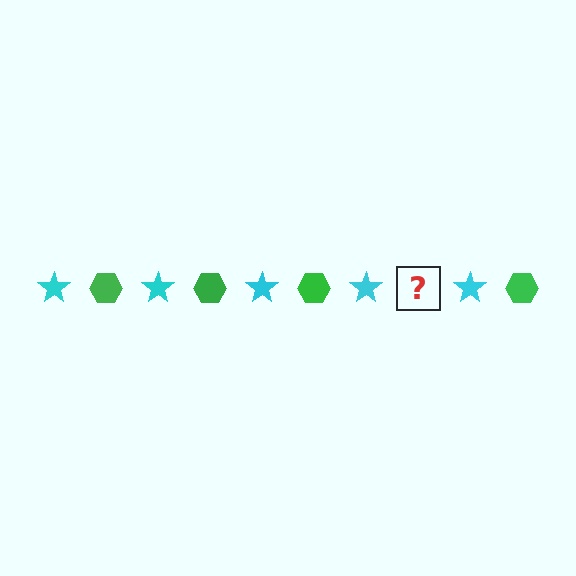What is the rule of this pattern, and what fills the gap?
The rule is that the pattern alternates between cyan star and green hexagon. The gap should be filled with a green hexagon.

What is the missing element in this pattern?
The missing element is a green hexagon.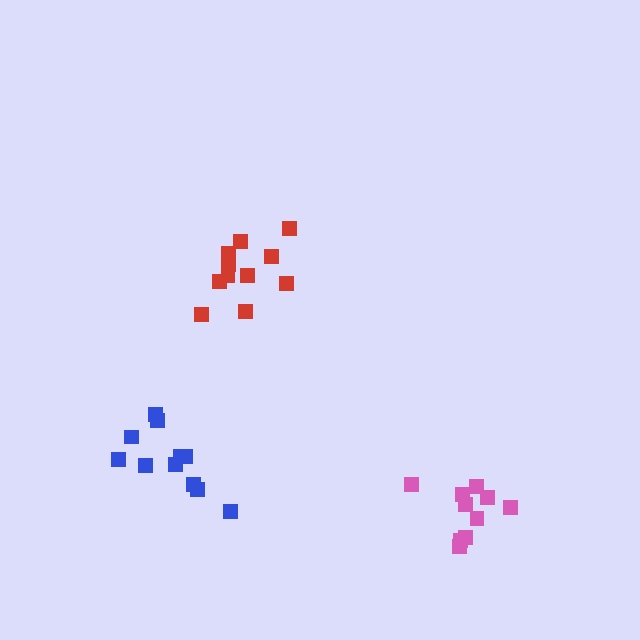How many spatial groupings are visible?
There are 3 spatial groupings.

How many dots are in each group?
Group 1: 10 dots, Group 2: 11 dots, Group 3: 11 dots (32 total).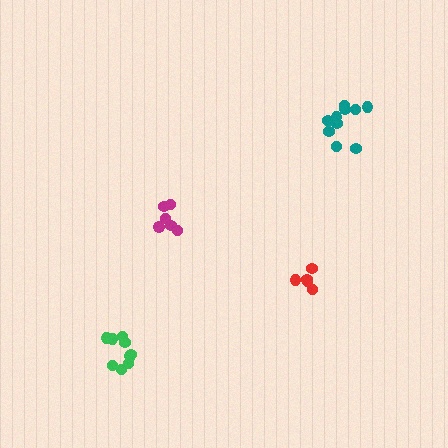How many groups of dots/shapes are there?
There are 4 groups.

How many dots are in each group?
Group 1: 6 dots, Group 2: 5 dots, Group 3: 11 dots, Group 4: 9 dots (31 total).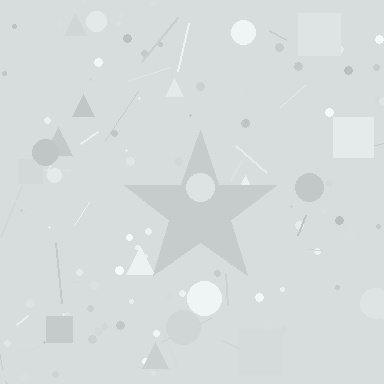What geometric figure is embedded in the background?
A star is embedded in the background.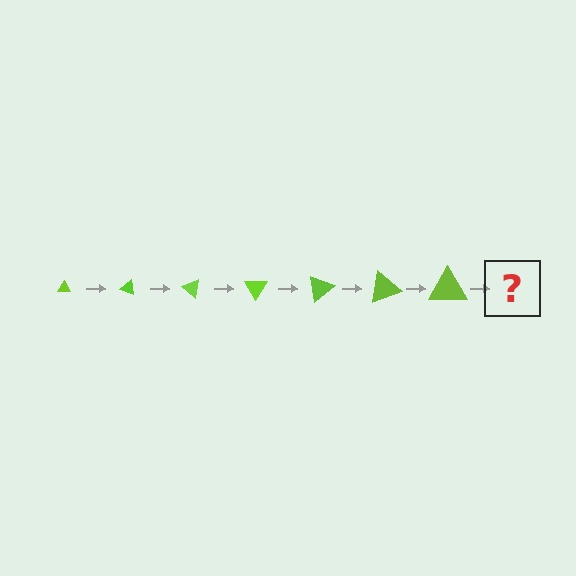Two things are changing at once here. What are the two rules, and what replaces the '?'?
The two rules are that the triangle grows larger each step and it rotates 20 degrees each step. The '?' should be a triangle, larger than the previous one and rotated 140 degrees from the start.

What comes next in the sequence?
The next element should be a triangle, larger than the previous one and rotated 140 degrees from the start.